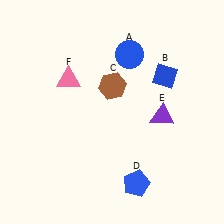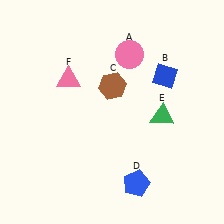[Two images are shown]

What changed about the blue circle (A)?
In Image 1, A is blue. In Image 2, it changed to pink.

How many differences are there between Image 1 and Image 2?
There are 2 differences between the two images.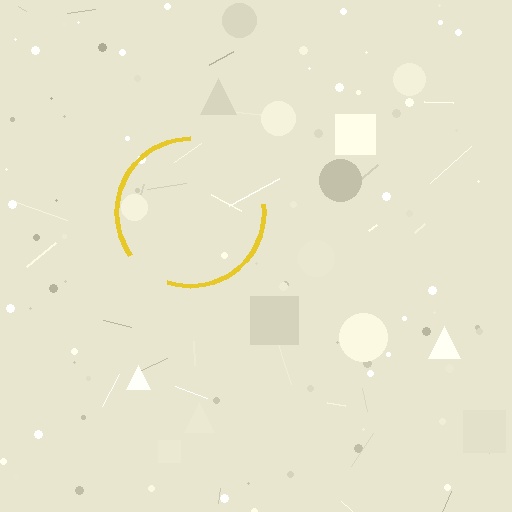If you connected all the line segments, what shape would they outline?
They would outline a circle.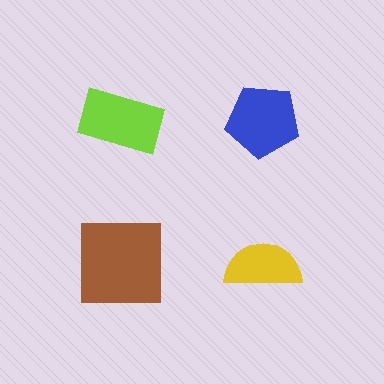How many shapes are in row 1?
2 shapes.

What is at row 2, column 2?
A yellow semicircle.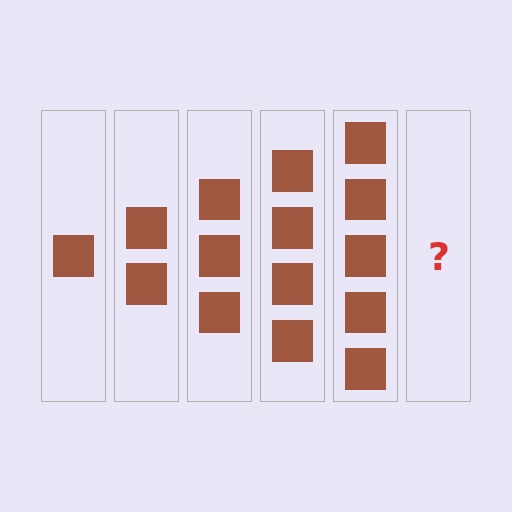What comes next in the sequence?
The next element should be 6 squares.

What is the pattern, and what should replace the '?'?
The pattern is that each step adds one more square. The '?' should be 6 squares.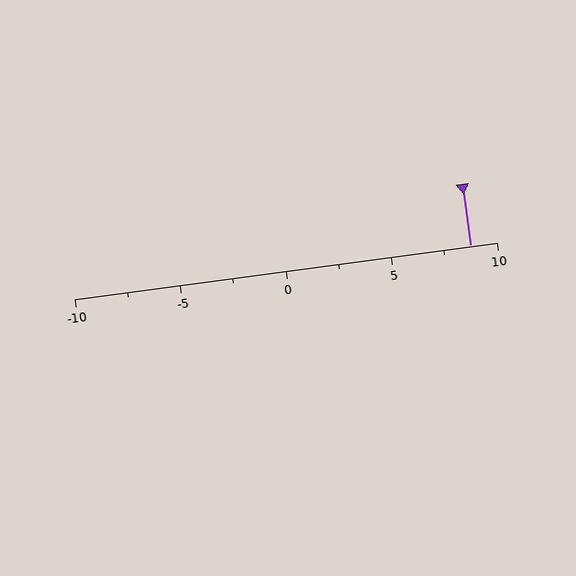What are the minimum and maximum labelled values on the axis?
The axis runs from -10 to 10.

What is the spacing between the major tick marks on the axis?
The major ticks are spaced 5 apart.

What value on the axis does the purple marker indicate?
The marker indicates approximately 8.8.